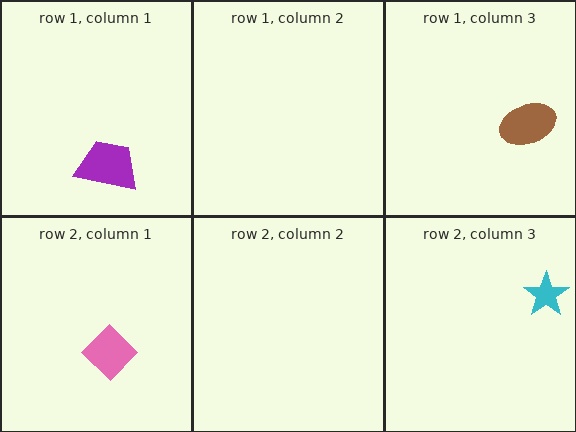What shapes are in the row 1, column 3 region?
The brown ellipse.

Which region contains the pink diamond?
The row 2, column 1 region.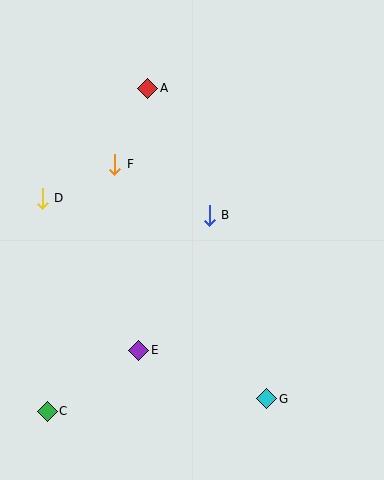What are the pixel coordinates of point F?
Point F is at (115, 164).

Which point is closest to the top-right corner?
Point A is closest to the top-right corner.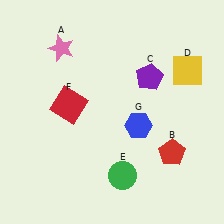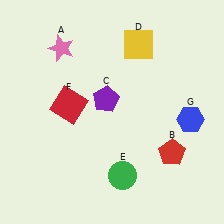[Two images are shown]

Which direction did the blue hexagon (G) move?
The blue hexagon (G) moved right.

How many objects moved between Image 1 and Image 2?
3 objects moved between the two images.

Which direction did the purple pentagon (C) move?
The purple pentagon (C) moved left.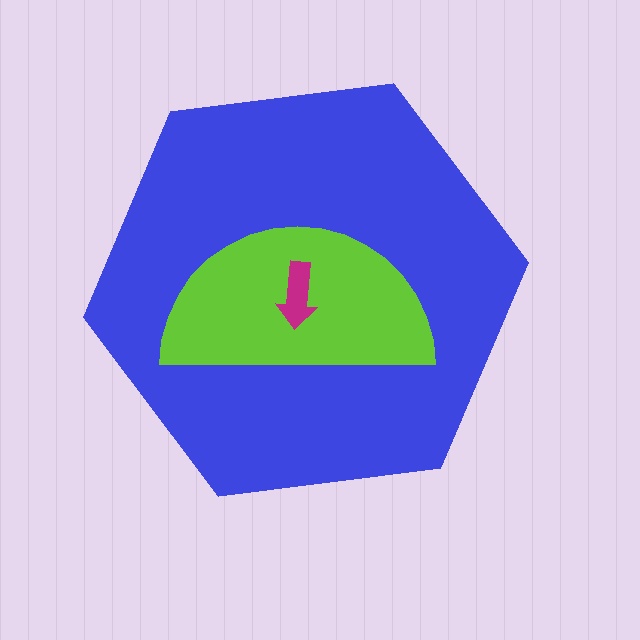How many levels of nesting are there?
3.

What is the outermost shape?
The blue hexagon.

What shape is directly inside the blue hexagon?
The lime semicircle.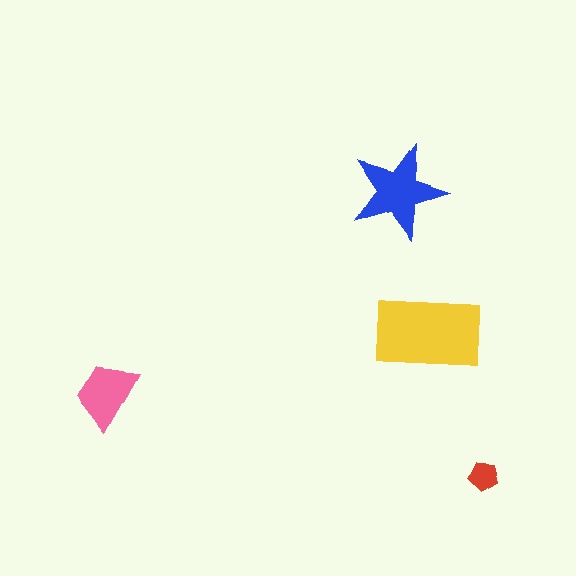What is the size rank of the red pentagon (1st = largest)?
4th.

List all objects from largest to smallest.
The yellow rectangle, the blue star, the pink trapezoid, the red pentagon.